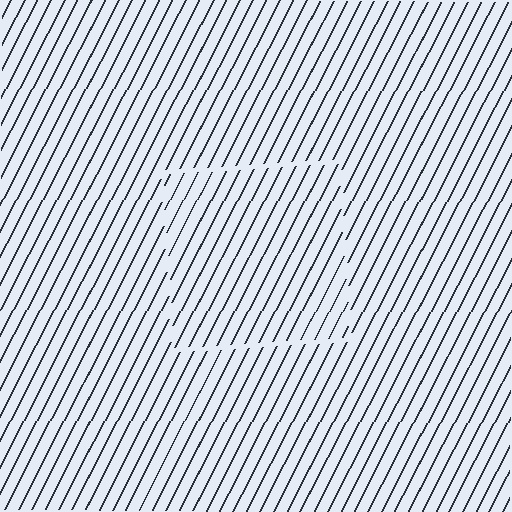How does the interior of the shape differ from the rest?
The interior of the shape contains the same grating, shifted by half a period — the contour is defined by the phase discontinuity where line-ends from the inner and outer gratings abut.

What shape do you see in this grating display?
An illusory square. The interior of the shape contains the same grating, shifted by half a period — the contour is defined by the phase discontinuity where line-ends from the inner and outer gratings abut.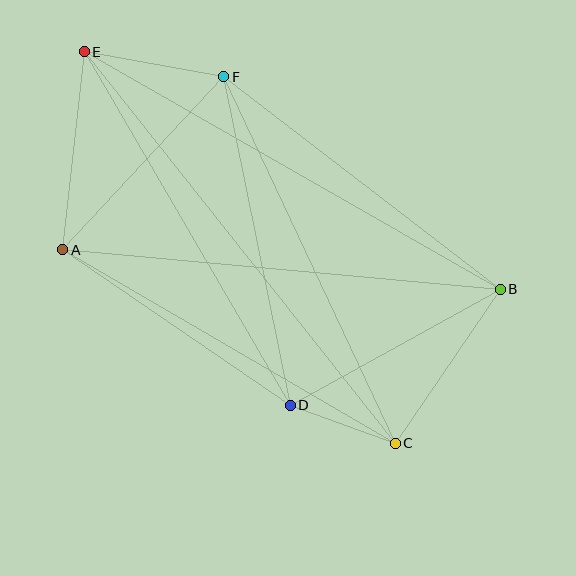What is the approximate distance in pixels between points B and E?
The distance between B and E is approximately 479 pixels.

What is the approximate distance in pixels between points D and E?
The distance between D and E is approximately 409 pixels.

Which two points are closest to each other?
Points C and D are closest to each other.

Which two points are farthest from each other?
Points C and E are farthest from each other.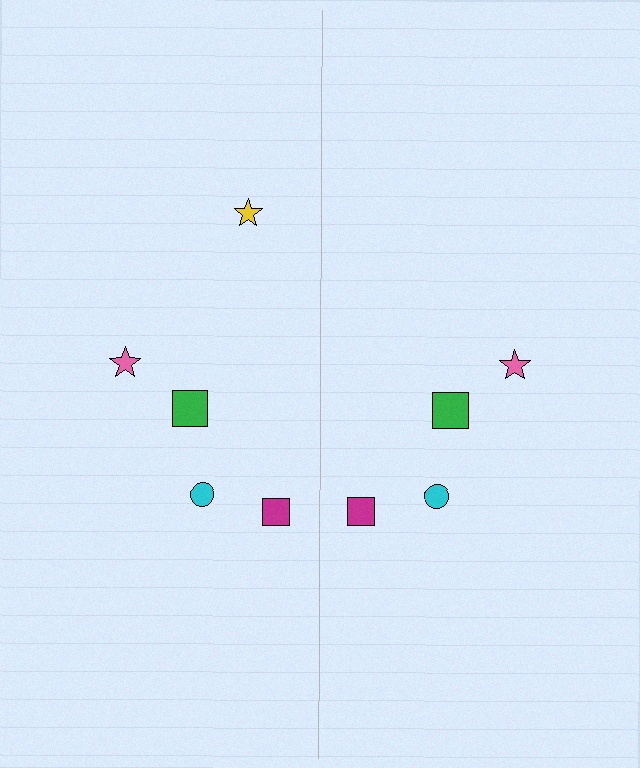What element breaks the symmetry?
A yellow star is missing from the right side.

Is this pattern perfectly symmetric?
No, the pattern is not perfectly symmetric. A yellow star is missing from the right side.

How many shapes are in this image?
There are 9 shapes in this image.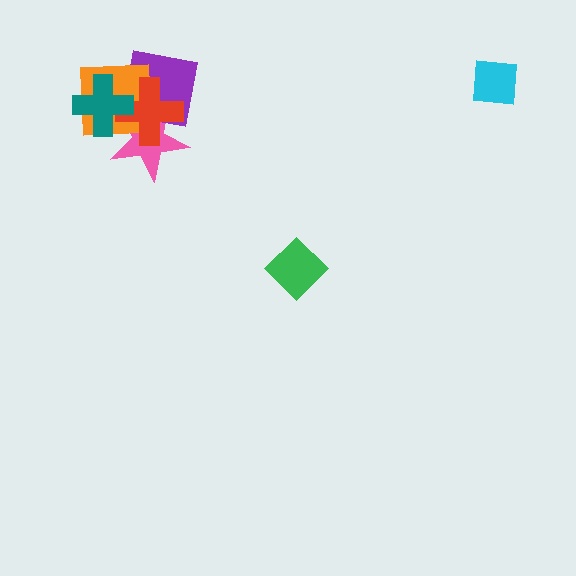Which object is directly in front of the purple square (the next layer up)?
The orange square is directly in front of the purple square.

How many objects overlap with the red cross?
4 objects overlap with the red cross.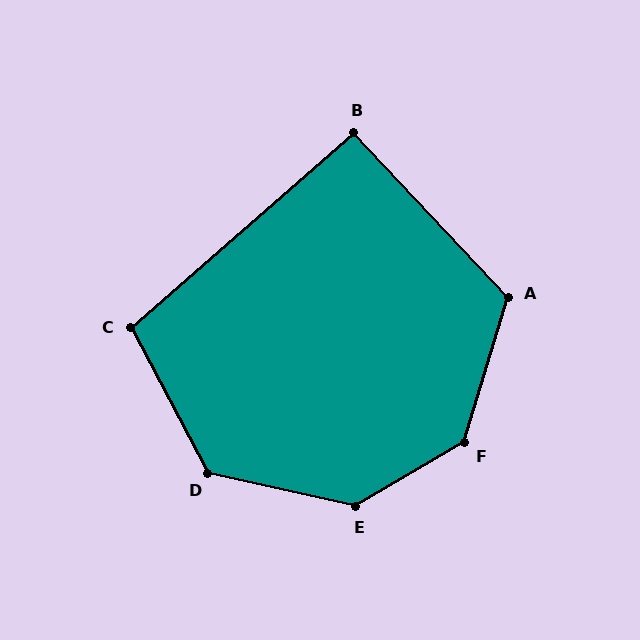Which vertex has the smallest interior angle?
B, at approximately 92 degrees.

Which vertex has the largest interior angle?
E, at approximately 137 degrees.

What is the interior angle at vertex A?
Approximately 120 degrees (obtuse).